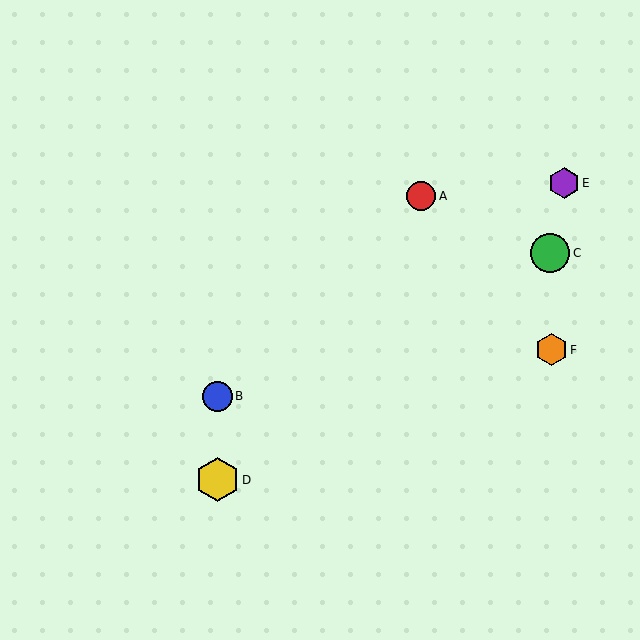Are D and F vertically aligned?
No, D is at x≈218 and F is at x≈552.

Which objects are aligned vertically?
Objects B, D are aligned vertically.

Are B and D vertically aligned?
Yes, both are at x≈218.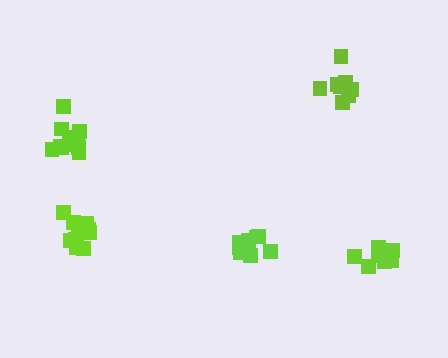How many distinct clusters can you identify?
There are 5 distinct clusters.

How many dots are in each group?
Group 1: 11 dots, Group 2: 11 dots, Group 3: 11 dots, Group 4: 13 dots, Group 5: 8 dots (54 total).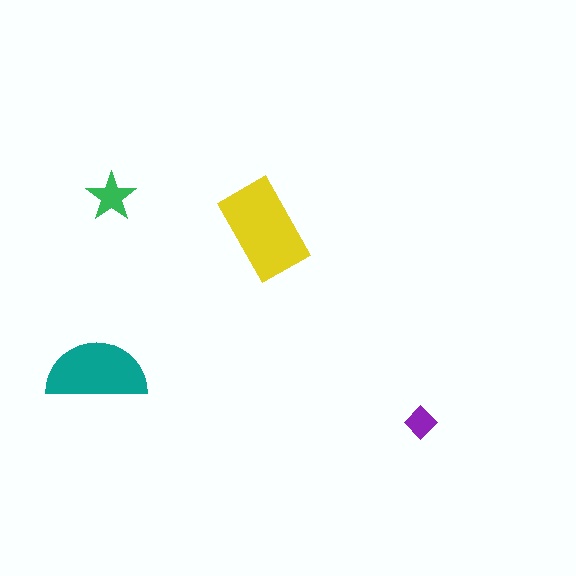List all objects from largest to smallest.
The yellow rectangle, the teal semicircle, the green star, the purple diamond.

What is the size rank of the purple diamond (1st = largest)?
4th.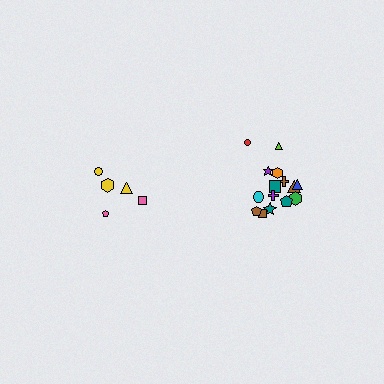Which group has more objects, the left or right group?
The right group.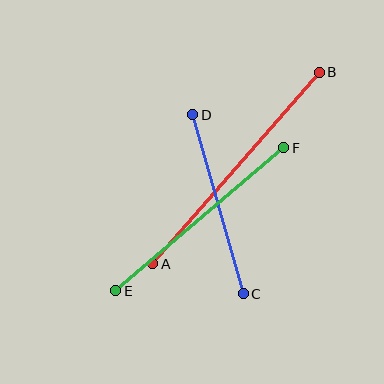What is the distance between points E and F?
The distance is approximately 221 pixels.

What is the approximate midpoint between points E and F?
The midpoint is at approximately (200, 219) pixels.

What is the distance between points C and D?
The distance is approximately 186 pixels.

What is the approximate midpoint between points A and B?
The midpoint is at approximately (236, 168) pixels.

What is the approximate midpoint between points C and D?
The midpoint is at approximately (218, 204) pixels.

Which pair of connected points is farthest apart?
Points A and B are farthest apart.